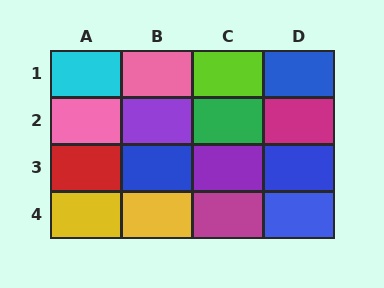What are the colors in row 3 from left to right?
Red, blue, purple, blue.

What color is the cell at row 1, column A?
Cyan.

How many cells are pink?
2 cells are pink.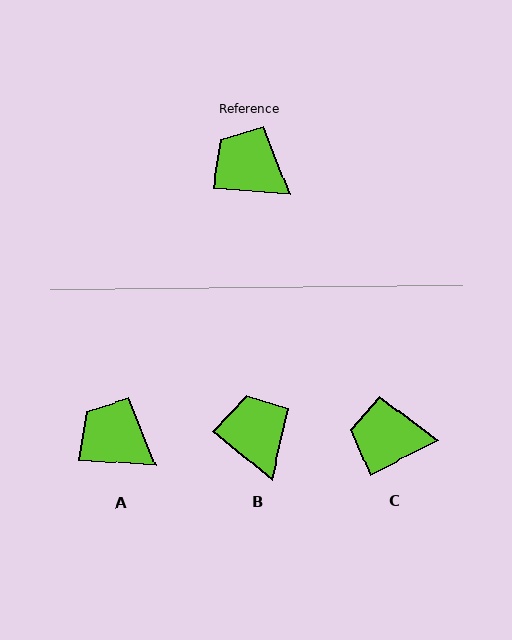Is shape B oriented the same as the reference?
No, it is off by about 34 degrees.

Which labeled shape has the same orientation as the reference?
A.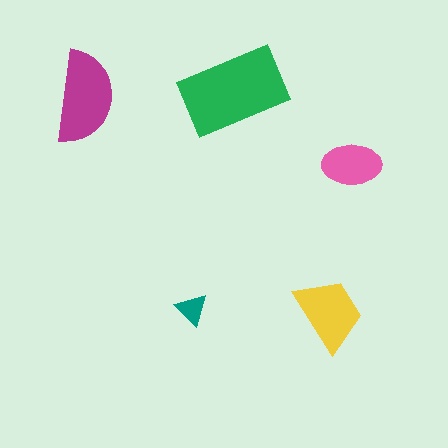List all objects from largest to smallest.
The green rectangle, the magenta semicircle, the yellow trapezoid, the pink ellipse, the teal triangle.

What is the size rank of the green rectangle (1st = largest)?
1st.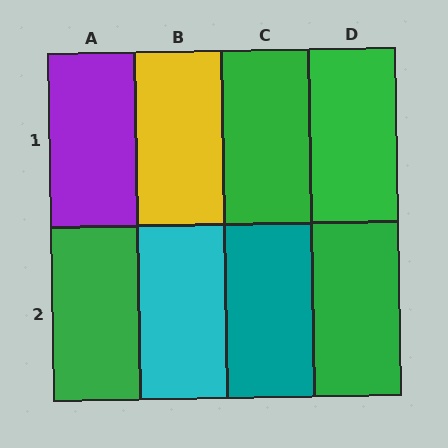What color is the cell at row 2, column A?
Green.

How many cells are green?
4 cells are green.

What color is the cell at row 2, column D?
Green.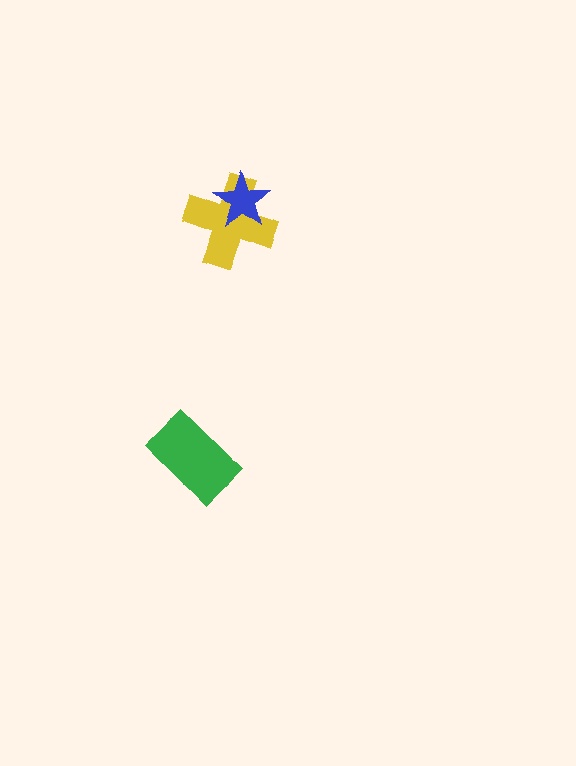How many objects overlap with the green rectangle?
0 objects overlap with the green rectangle.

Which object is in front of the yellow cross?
The blue star is in front of the yellow cross.